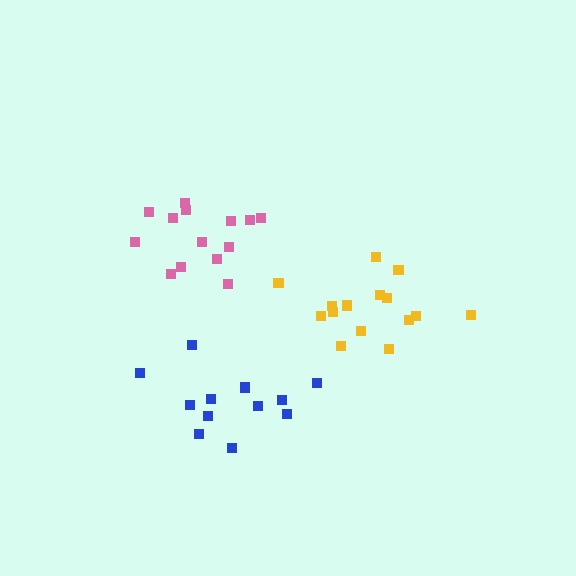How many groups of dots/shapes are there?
There are 3 groups.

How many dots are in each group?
Group 1: 15 dots, Group 2: 12 dots, Group 3: 14 dots (41 total).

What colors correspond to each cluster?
The clusters are colored: yellow, blue, pink.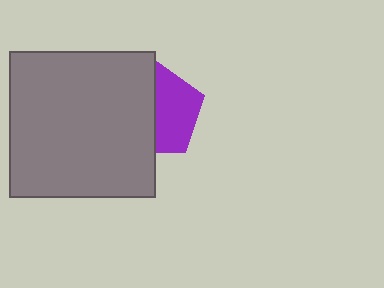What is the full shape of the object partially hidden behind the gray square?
The partially hidden object is a purple pentagon.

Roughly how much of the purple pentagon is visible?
About half of it is visible (roughly 51%).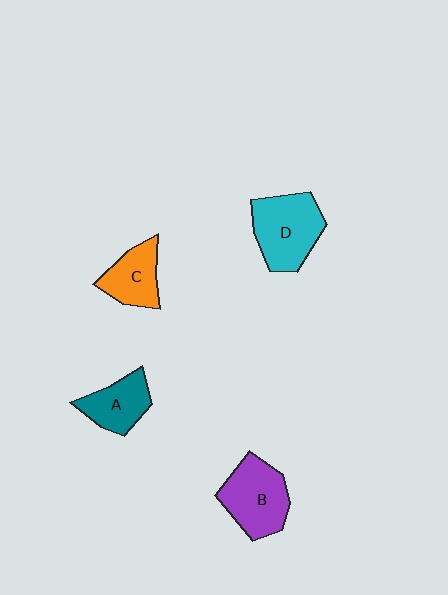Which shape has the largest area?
Shape D (cyan).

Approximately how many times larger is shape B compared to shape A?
Approximately 1.4 times.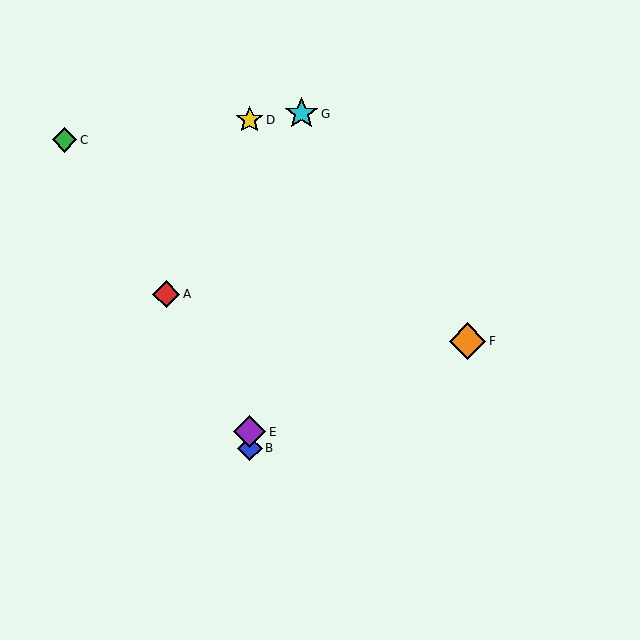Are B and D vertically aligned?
Yes, both are at x≈250.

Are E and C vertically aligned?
No, E is at x≈250 and C is at x≈65.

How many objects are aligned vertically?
3 objects (B, D, E) are aligned vertically.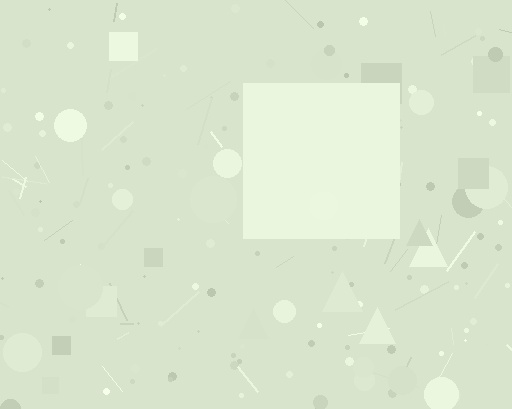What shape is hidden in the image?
A square is hidden in the image.